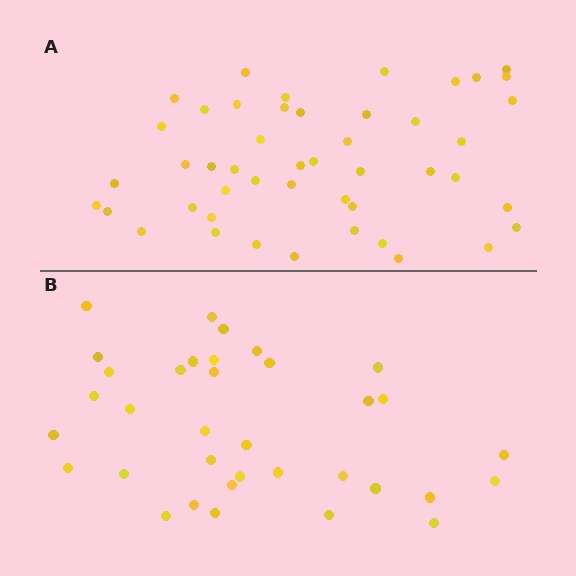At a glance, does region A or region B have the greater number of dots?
Region A (the top region) has more dots.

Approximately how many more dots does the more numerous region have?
Region A has roughly 12 or so more dots than region B.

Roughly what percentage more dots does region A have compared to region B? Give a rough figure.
About 35% more.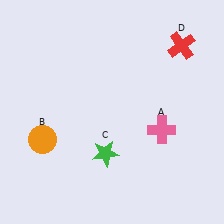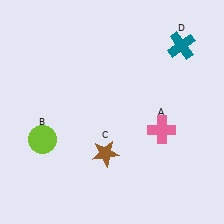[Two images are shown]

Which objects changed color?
B changed from orange to lime. C changed from green to brown. D changed from red to teal.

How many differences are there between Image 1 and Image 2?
There are 3 differences between the two images.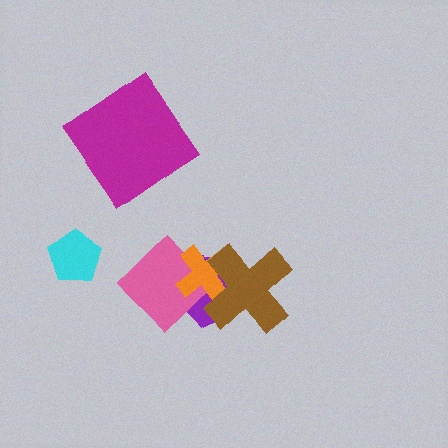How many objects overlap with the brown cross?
3 objects overlap with the brown cross.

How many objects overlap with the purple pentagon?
3 objects overlap with the purple pentagon.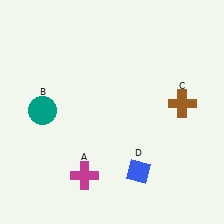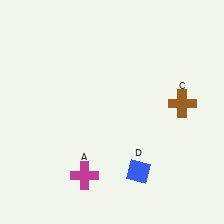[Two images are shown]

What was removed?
The teal circle (B) was removed in Image 2.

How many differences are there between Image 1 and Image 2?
There is 1 difference between the two images.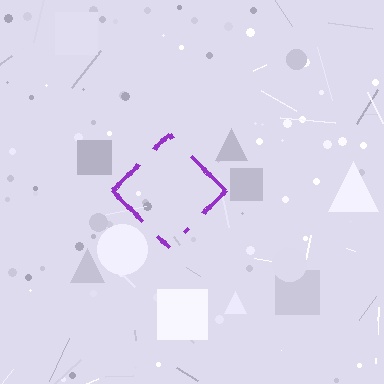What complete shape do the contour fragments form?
The contour fragments form a diamond.